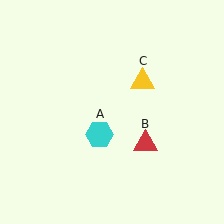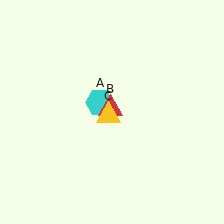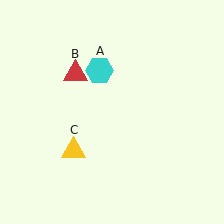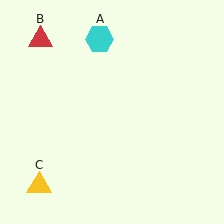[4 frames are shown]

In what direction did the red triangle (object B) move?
The red triangle (object B) moved up and to the left.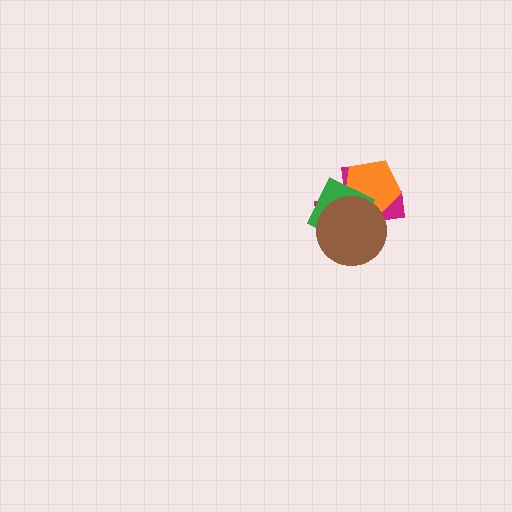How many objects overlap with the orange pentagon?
3 objects overlap with the orange pentagon.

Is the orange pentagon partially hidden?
Yes, it is partially covered by another shape.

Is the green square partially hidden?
Yes, it is partially covered by another shape.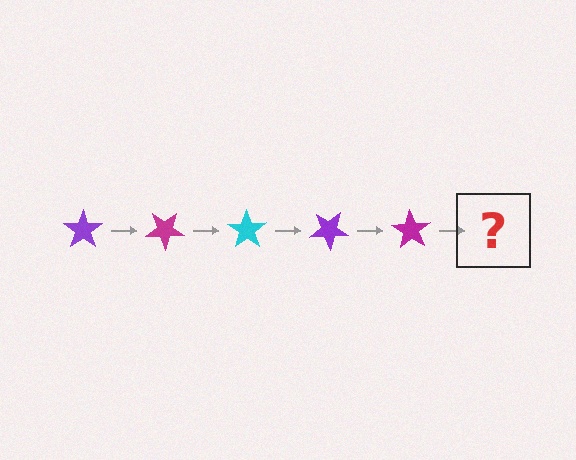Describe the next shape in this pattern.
It should be a cyan star, rotated 175 degrees from the start.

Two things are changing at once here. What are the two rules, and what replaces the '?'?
The two rules are that it rotates 35 degrees each step and the color cycles through purple, magenta, and cyan. The '?' should be a cyan star, rotated 175 degrees from the start.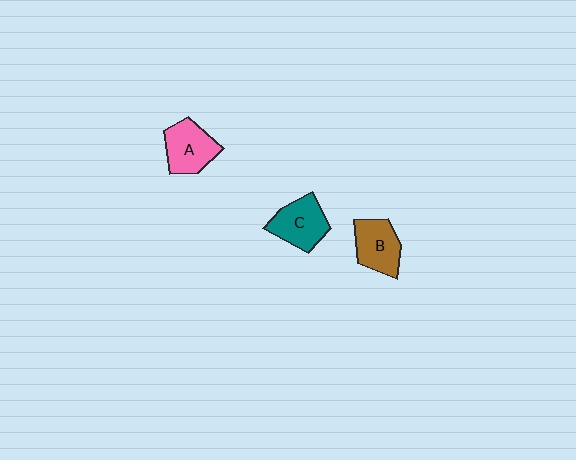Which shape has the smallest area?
Shape B (brown).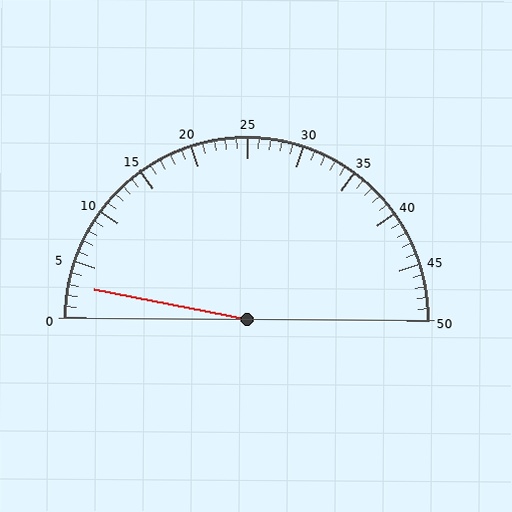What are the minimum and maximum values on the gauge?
The gauge ranges from 0 to 50.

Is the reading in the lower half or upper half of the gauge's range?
The reading is in the lower half of the range (0 to 50).